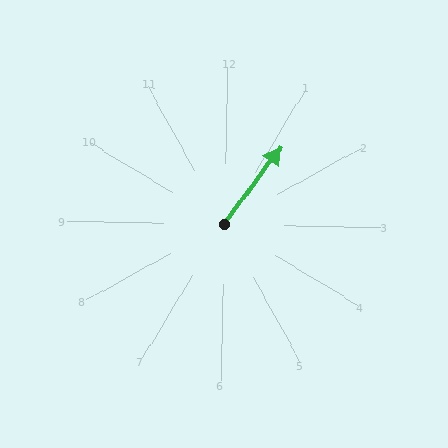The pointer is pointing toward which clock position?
Roughly 1 o'clock.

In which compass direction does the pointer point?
Northeast.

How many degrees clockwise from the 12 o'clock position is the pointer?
Approximately 35 degrees.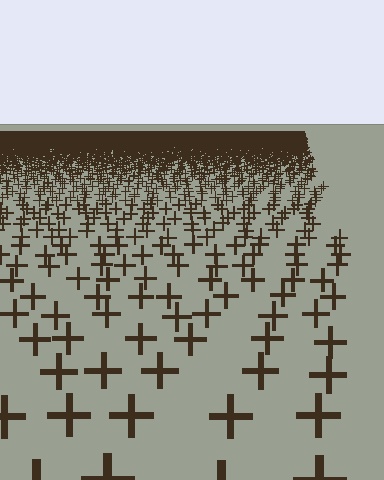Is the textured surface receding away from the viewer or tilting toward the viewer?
The surface is receding away from the viewer. Texture elements get smaller and denser toward the top.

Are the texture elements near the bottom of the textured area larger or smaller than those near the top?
Larger. Near the bottom, elements are closer to the viewer and appear at a bigger on-screen size.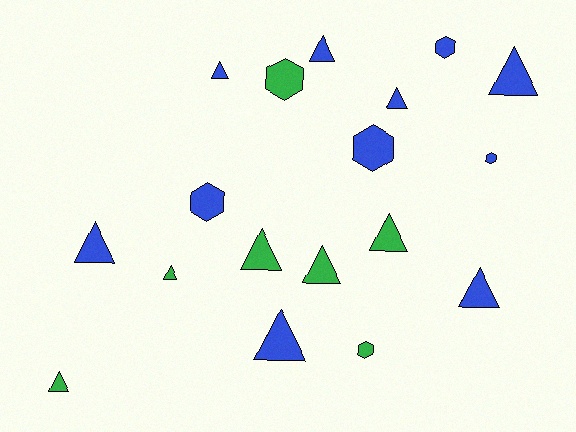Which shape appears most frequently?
Triangle, with 12 objects.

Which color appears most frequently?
Blue, with 11 objects.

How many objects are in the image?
There are 18 objects.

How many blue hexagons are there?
There are 4 blue hexagons.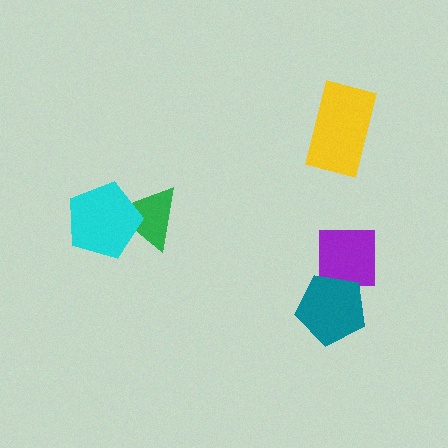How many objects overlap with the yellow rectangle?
0 objects overlap with the yellow rectangle.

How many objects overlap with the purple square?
1 object overlaps with the purple square.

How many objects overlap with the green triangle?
1 object overlaps with the green triangle.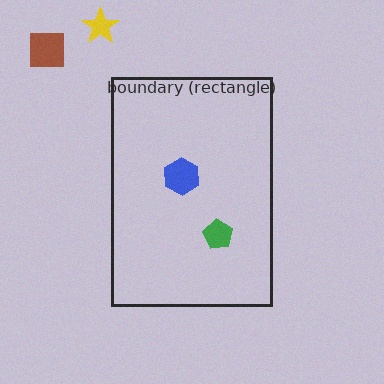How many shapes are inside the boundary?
2 inside, 2 outside.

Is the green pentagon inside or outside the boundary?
Inside.